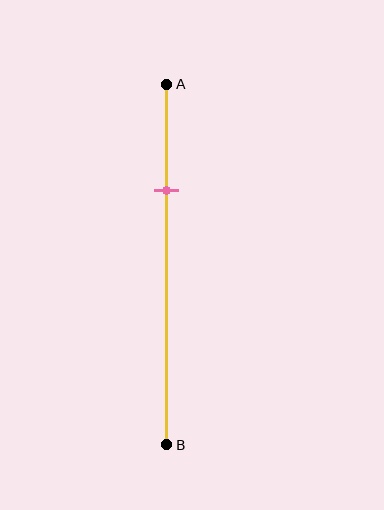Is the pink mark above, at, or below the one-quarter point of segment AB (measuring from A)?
The pink mark is below the one-quarter point of segment AB.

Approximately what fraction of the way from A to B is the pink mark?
The pink mark is approximately 30% of the way from A to B.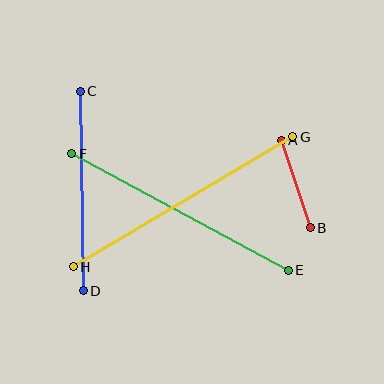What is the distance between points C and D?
The distance is approximately 200 pixels.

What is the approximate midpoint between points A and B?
The midpoint is at approximately (296, 184) pixels.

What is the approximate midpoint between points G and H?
The midpoint is at approximately (183, 202) pixels.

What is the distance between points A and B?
The distance is approximately 92 pixels.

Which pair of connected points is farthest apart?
Points G and H are farthest apart.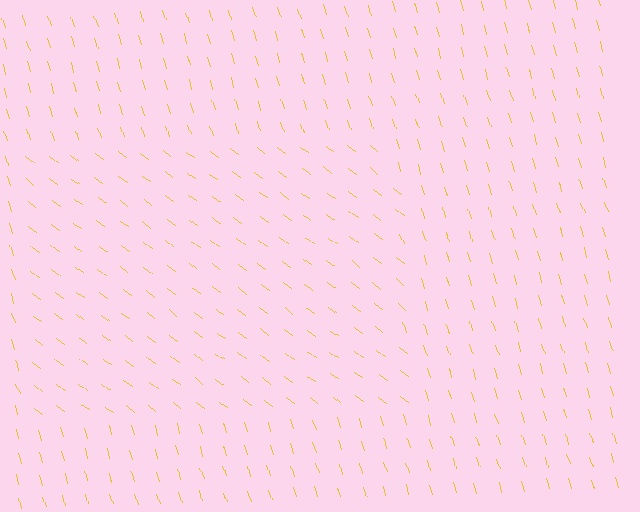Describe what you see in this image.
The image is filled with small yellow line segments. A rectangle region in the image has lines oriented differently from the surrounding lines, creating a visible texture boundary.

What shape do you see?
I see a rectangle.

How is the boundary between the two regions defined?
The boundary is defined purely by a change in line orientation (approximately 36 degrees difference). All lines are the same color and thickness.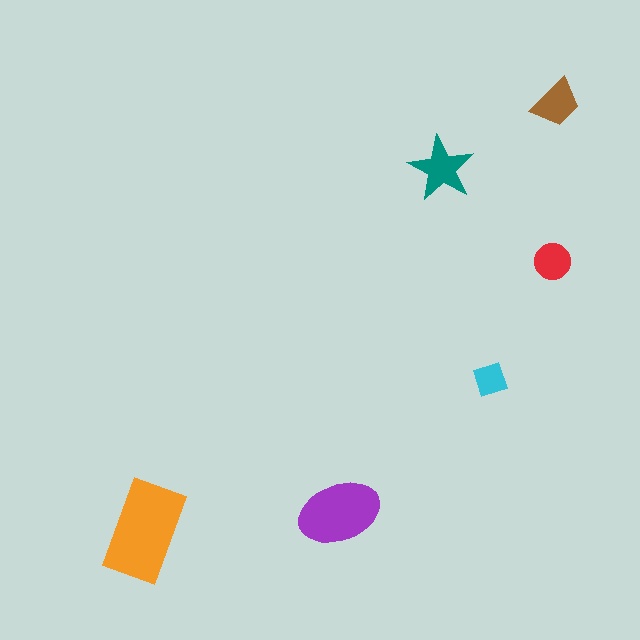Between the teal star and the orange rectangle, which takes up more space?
The orange rectangle.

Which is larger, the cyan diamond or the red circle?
The red circle.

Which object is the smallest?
The cyan diamond.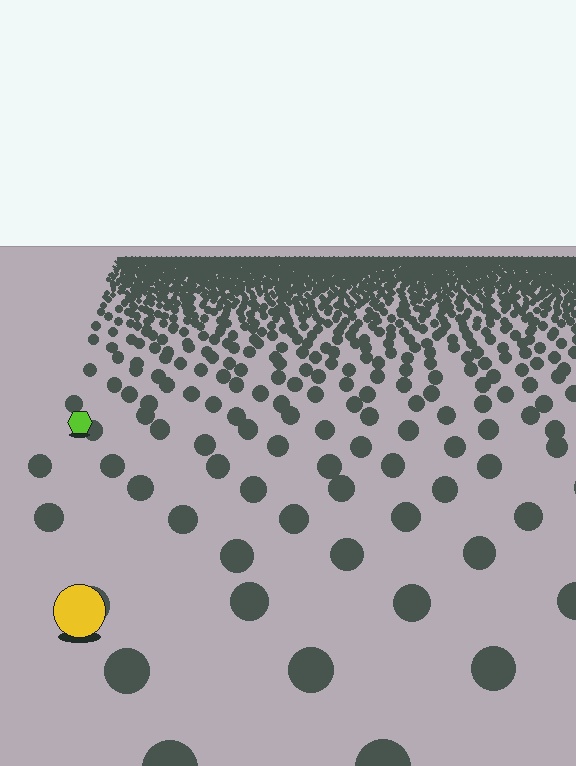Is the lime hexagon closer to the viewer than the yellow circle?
No. The yellow circle is closer — you can tell from the texture gradient: the ground texture is coarser near it.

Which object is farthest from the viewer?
The lime hexagon is farthest from the viewer. It appears smaller and the ground texture around it is denser.